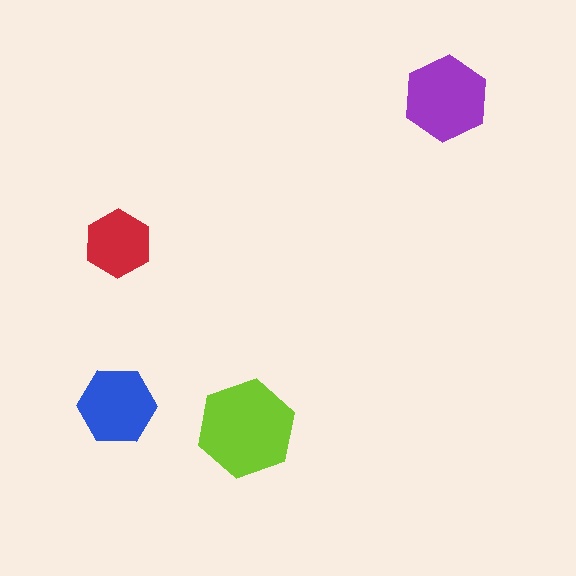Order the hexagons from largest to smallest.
the lime one, the purple one, the blue one, the red one.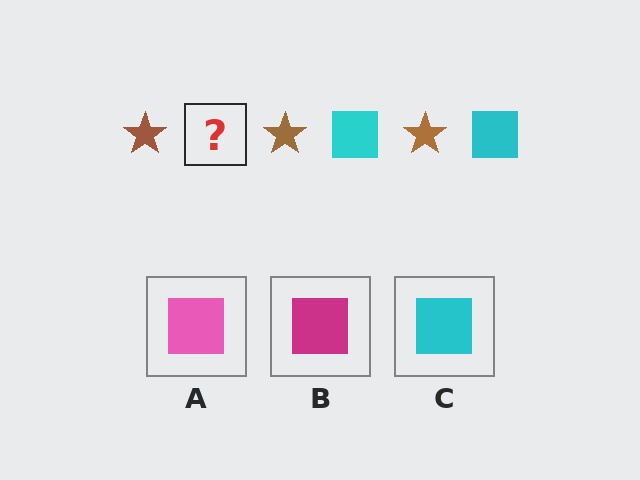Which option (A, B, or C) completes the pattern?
C.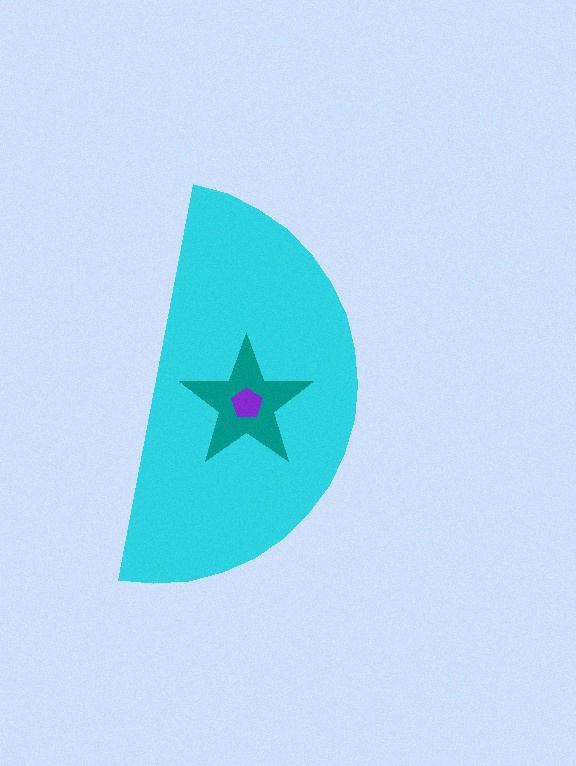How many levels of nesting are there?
3.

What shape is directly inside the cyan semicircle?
The teal star.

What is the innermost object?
The purple pentagon.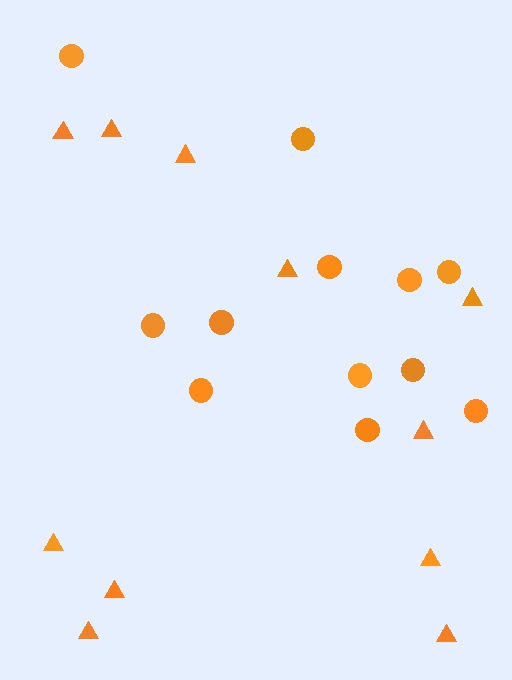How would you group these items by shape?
There are 2 groups: one group of circles (12) and one group of triangles (11).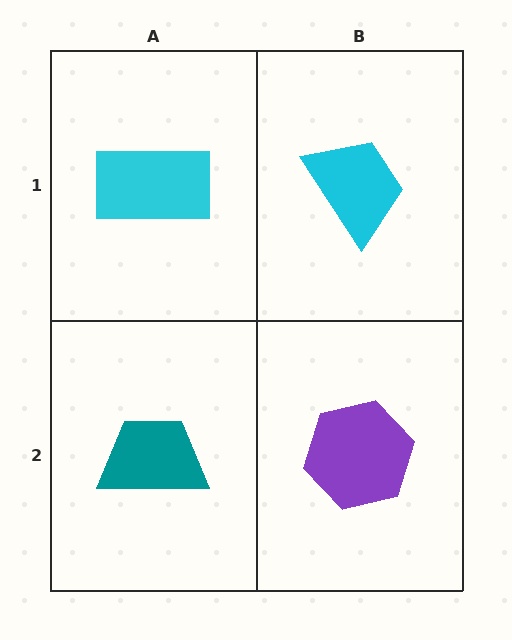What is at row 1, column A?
A cyan rectangle.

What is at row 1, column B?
A cyan trapezoid.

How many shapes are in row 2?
2 shapes.